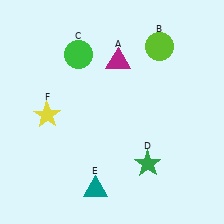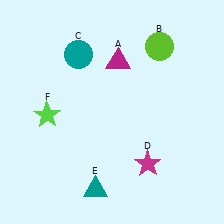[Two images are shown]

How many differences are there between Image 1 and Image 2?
There are 3 differences between the two images.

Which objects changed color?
C changed from green to teal. D changed from green to magenta. F changed from yellow to lime.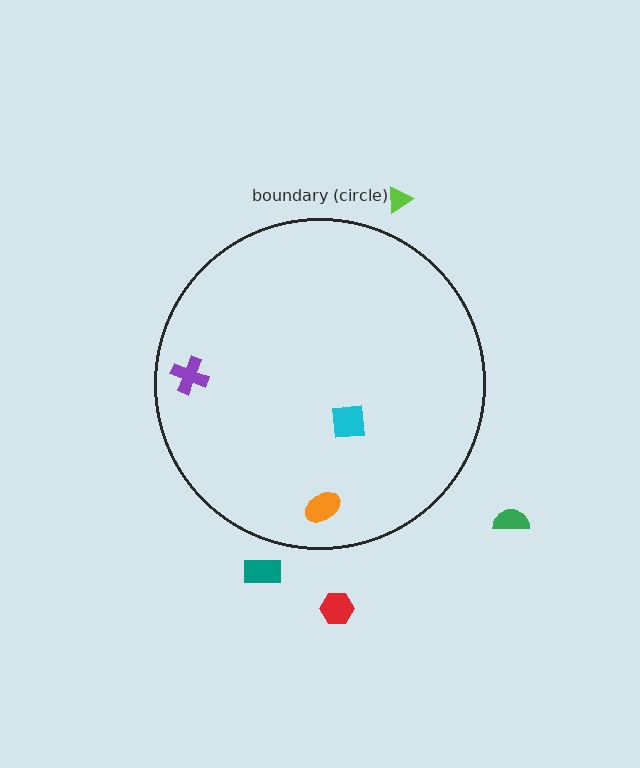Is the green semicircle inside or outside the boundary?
Outside.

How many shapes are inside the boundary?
3 inside, 4 outside.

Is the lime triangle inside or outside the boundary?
Outside.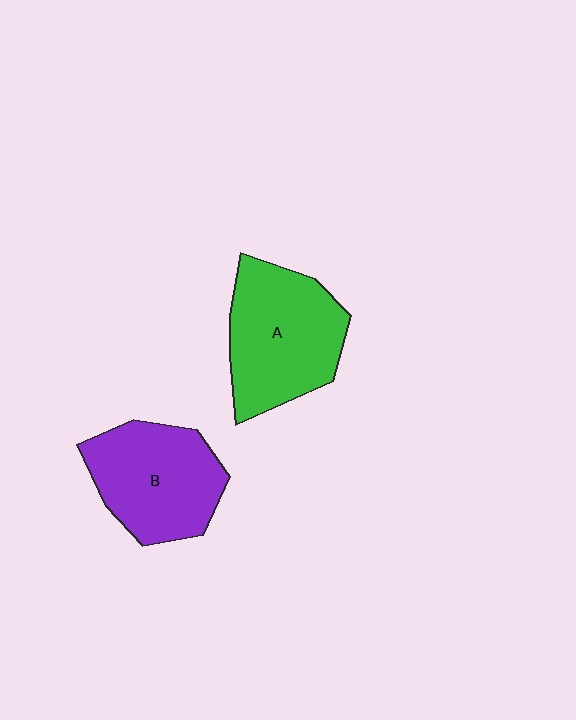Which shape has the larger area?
Shape A (green).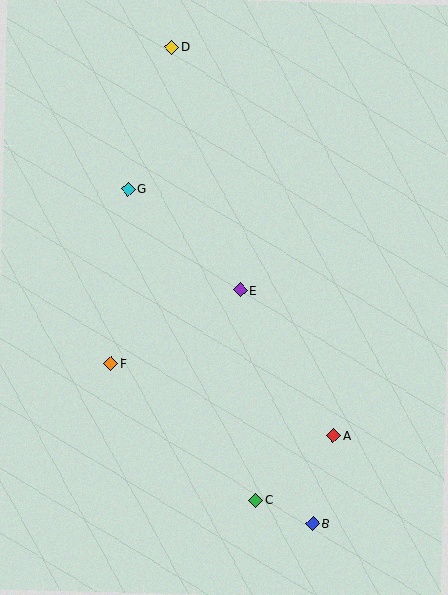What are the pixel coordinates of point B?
Point B is at (312, 523).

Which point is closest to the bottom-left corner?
Point F is closest to the bottom-left corner.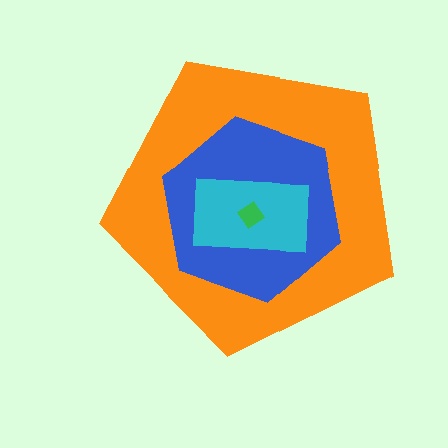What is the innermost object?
The green diamond.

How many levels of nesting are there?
4.